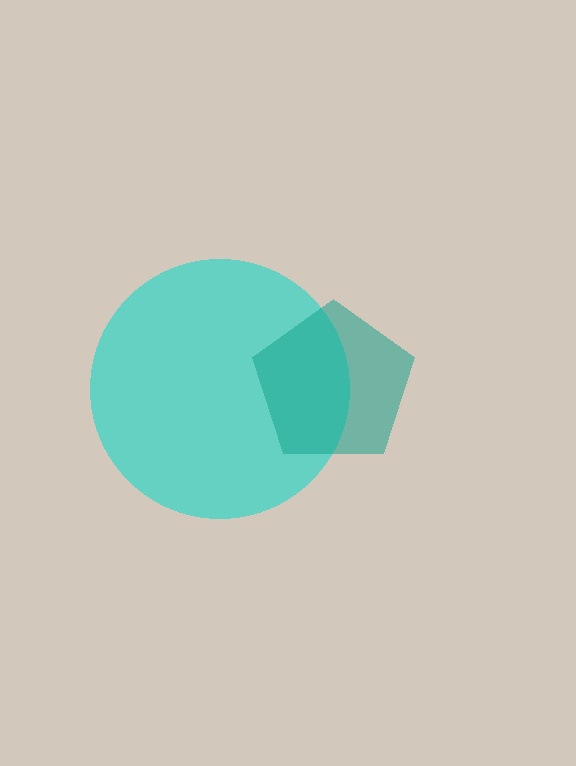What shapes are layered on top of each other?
The layered shapes are: a cyan circle, a teal pentagon.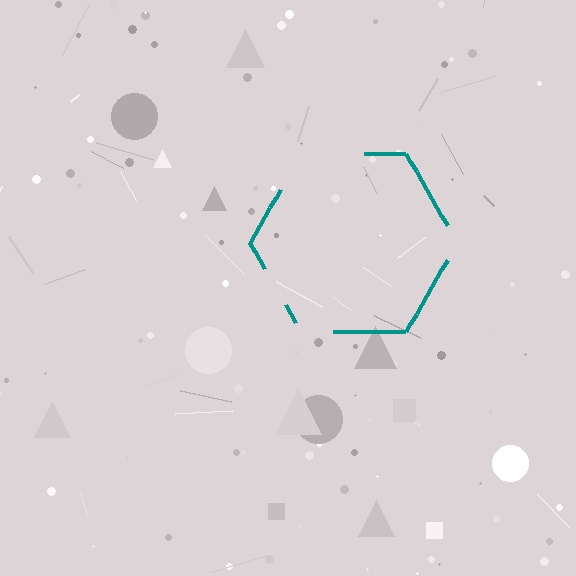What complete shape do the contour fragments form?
The contour fragments form a hexagon.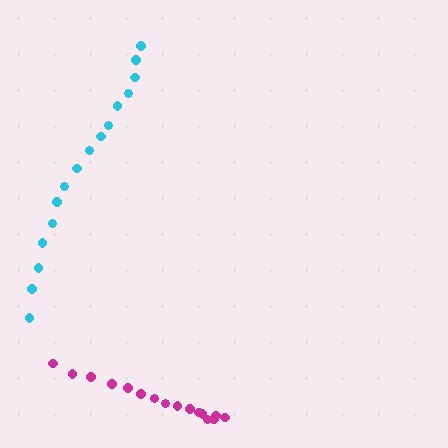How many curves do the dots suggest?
There are 2 distinct paths.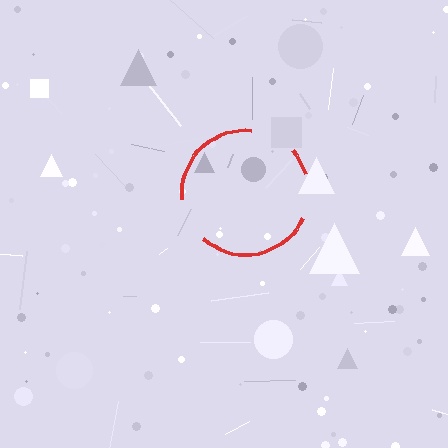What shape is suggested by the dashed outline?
The dashed outline suggests a circle.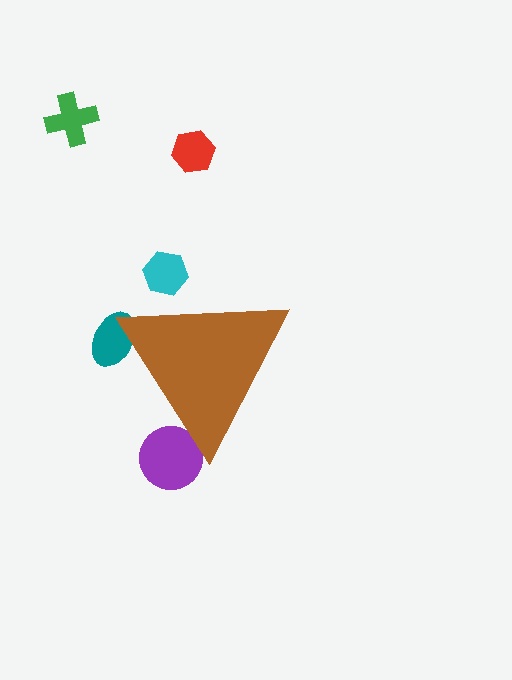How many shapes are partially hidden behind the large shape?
3 shapes are partially hidden.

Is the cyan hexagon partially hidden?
Yes, the cyan hexagon is partially hidden behind the brown triangle.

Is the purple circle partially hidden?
Yes, the purple circle is partially hidden behind the brown triangle.